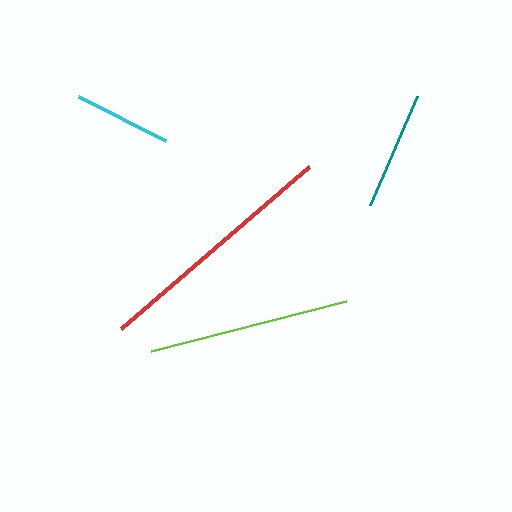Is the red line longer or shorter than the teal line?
The red line is longer than the teal line.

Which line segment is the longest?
The red line is the longest at approximately 248 pixels.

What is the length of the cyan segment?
The cyan segment is approximately 98 pixels long.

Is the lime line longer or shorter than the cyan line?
The lime line is longer than the cyan line.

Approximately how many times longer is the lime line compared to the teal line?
The lime line is approximately 1.7 times the length of the teal line.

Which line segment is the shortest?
The cyan line is the shortest at approximately 98 pixels.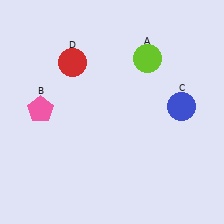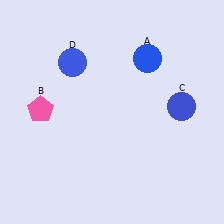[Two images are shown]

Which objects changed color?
A changed from lime to blue. D changed from red to blue.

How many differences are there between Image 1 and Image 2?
There are 2 differences between the two images.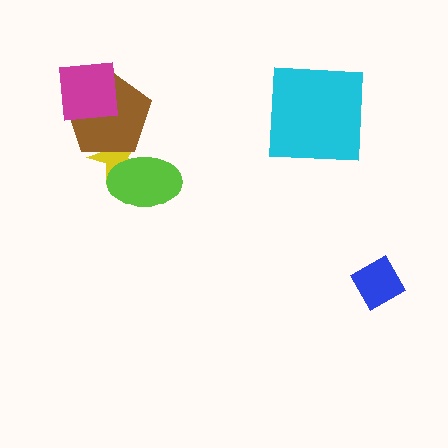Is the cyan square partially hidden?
No, no other shape covers it.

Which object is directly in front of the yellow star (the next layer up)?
The brown pentagon is directly in front of the yellow star.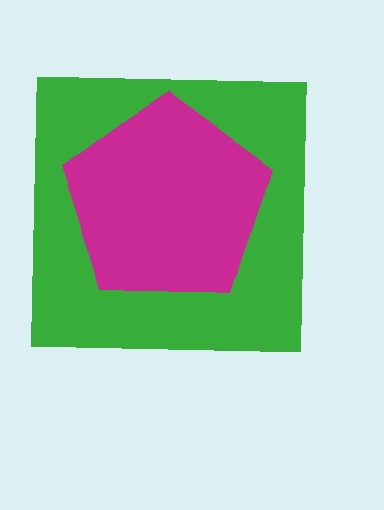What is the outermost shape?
The green square.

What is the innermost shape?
The magenta pentagon.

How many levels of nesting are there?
2.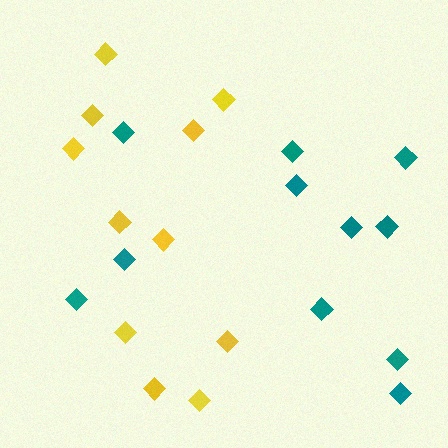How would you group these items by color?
There are 2 groups: one group of teal diamonds (11) and one group of yellow diamonds (11).